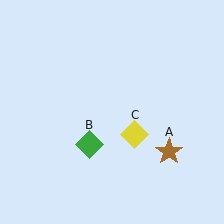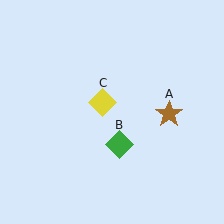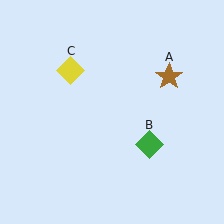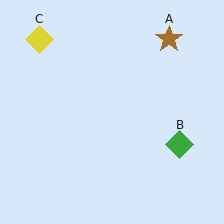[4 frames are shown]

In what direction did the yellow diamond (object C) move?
The yellow diamond (object C) moved up and to the left.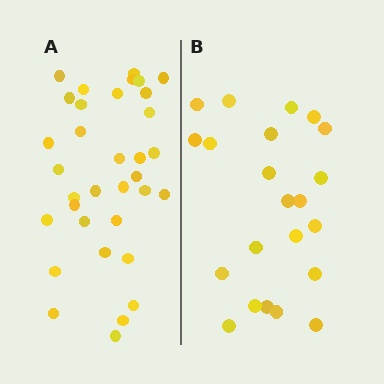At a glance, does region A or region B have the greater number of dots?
Region A (the left region) has more dots.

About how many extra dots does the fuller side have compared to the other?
Region A has roughly 12 or so more dots than region B.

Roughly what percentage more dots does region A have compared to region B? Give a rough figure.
About 55% more.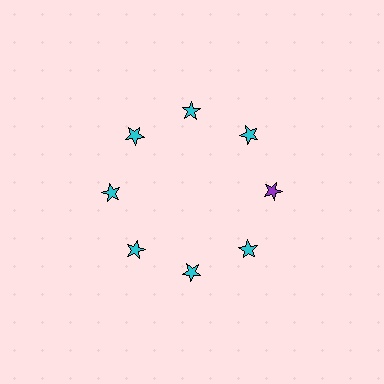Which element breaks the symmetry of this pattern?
The purple star at roughly the 3 o'clock position breaks the symmetry. All other shapes are cyan stars.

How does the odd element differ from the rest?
It has a different color: purple instead of cyan.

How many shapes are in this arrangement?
There are 8 shapes arranged in a ring pattern.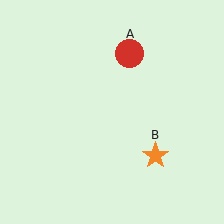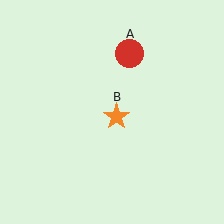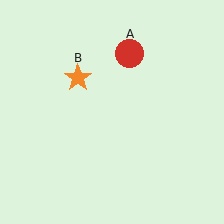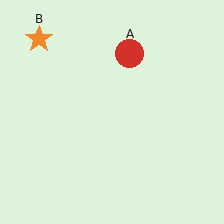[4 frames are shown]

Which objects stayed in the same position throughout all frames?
Red circle (object A) remained stationary.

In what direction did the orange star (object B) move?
The orange star (object B) moved up and to the left.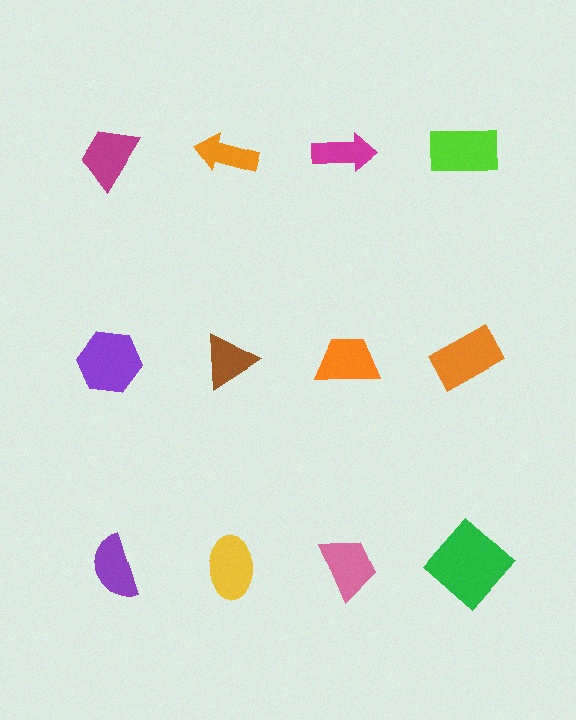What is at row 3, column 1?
A purple semicircle.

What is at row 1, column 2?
An orange arrow.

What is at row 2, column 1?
A purple hexagon.